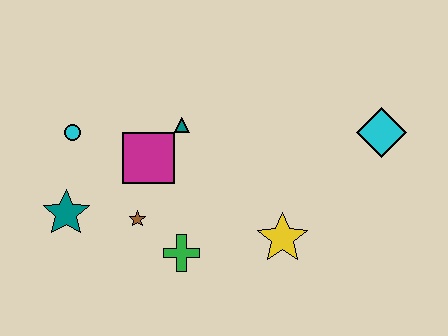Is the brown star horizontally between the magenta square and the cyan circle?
Yes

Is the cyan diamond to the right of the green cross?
Yes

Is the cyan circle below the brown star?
No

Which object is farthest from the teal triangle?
The cyan diamond is farthest from the teal triangle.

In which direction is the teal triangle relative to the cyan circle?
The teal triangle is to the right of the cyan circle.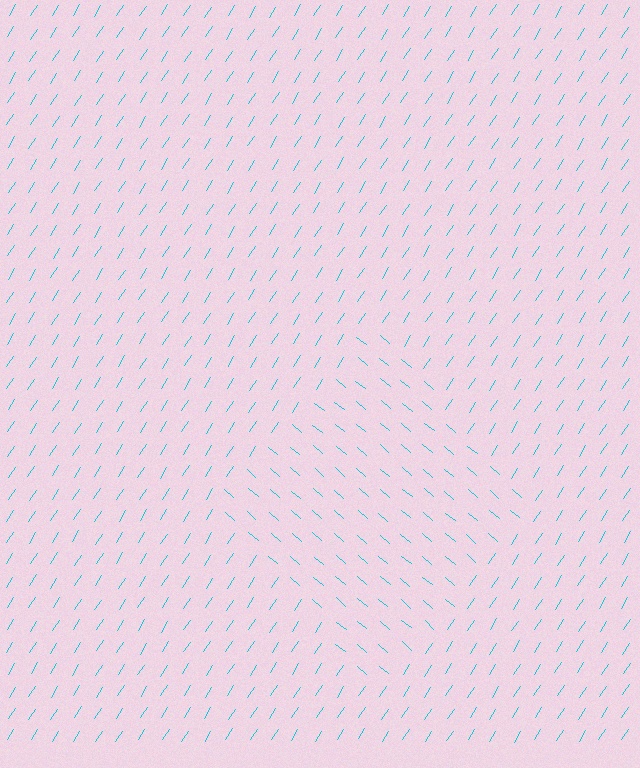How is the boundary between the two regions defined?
The boundary is defined purely by a change in line orientation (approximately 82 degrees difference). All lines are the same color and thickness.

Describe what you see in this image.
The image is filled with small cyan line segments. A diamond region in the image has lines oriented differently from the surrounding lines, creating a visible texture boundary.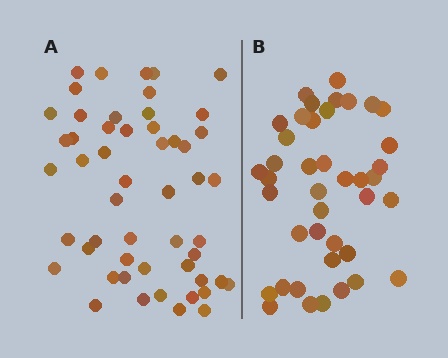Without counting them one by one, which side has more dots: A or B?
Region A (the left region) has more dots.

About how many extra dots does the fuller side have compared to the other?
Region A has roughly 12 or so more dots than region B.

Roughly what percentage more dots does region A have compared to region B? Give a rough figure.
About 25% more.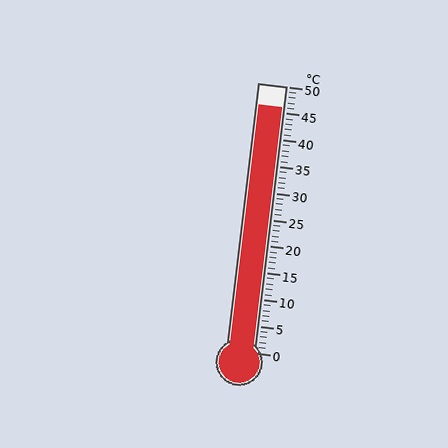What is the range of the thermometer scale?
The thermometer scale ranges from 0°C to 50°C.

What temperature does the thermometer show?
The thermometer shows approximately 46°C.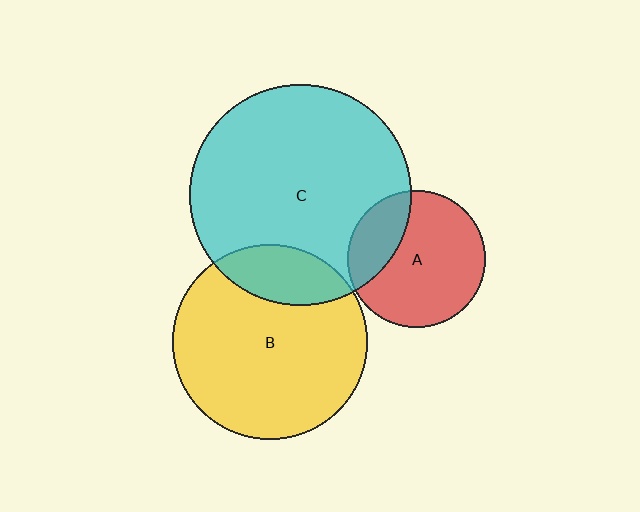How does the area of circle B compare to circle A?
Approximately 2.0 times.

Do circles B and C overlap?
Yes.